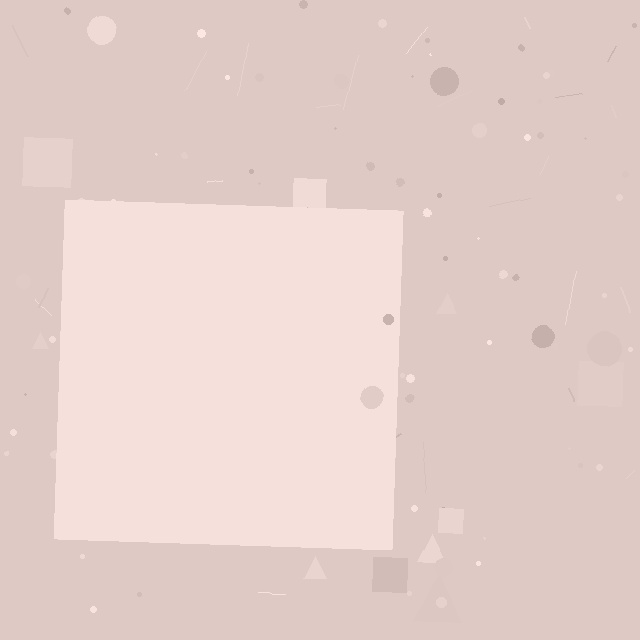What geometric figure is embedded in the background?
A square is embedded in the background.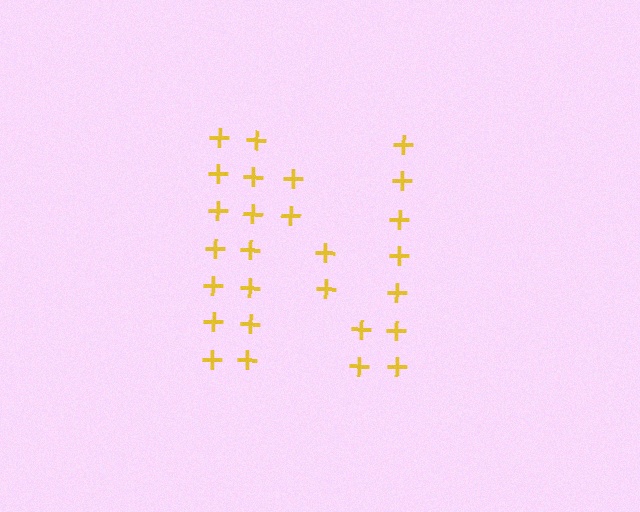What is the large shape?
The large shape is the letter N.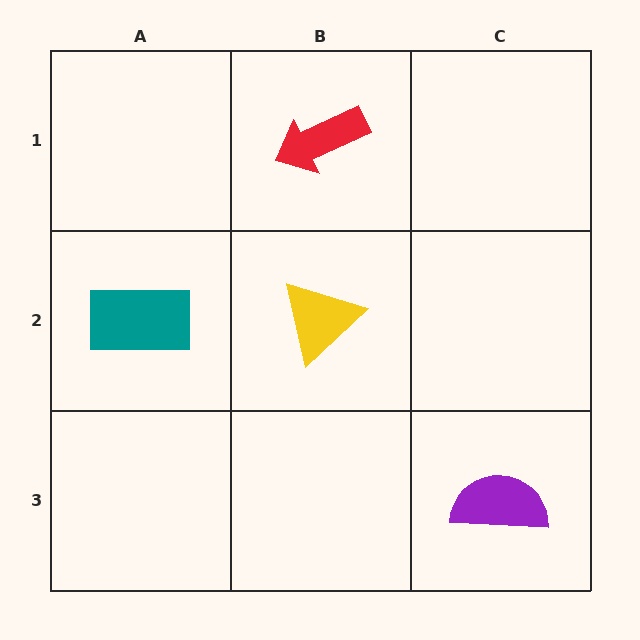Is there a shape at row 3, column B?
No, that cell is empty.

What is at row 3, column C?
A purple semicircle.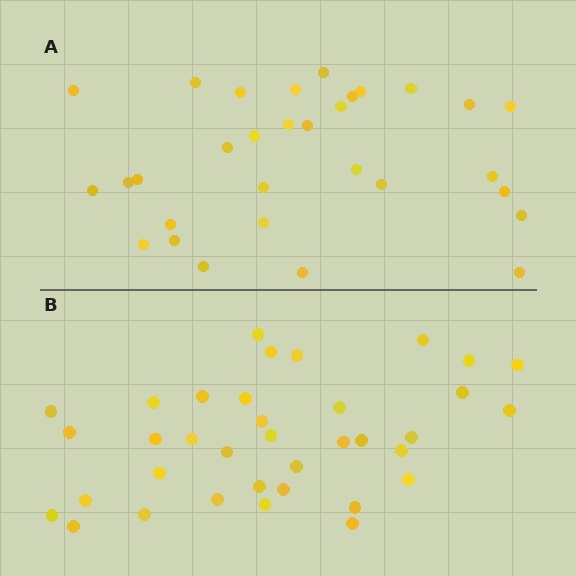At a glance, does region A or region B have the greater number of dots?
Region B (the bottom region) has more dots.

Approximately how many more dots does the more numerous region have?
Region B has about 5 more dots than region A.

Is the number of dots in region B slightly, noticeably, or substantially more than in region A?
Region B has only slightly more — the two regions are fairly close. The ratio is roughly 1.2 to 1.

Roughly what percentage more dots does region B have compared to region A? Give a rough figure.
About 15% more.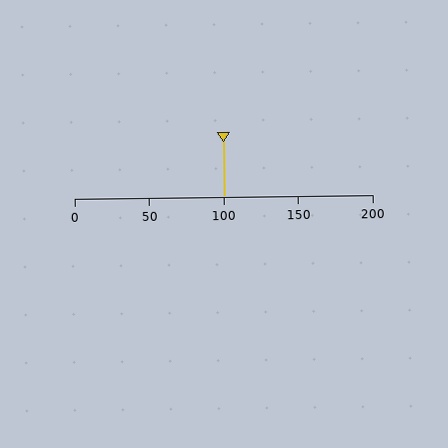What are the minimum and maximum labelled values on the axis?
The axis runs from 0 to 200.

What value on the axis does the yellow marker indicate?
The marker indicates approximately 100.